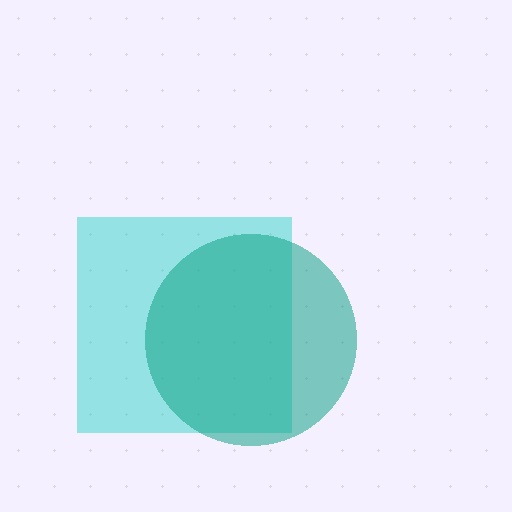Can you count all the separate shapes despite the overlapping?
Yes, there are 2 separate shapes.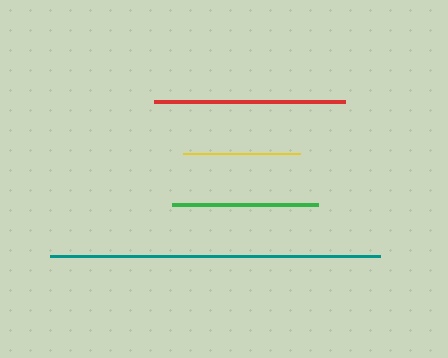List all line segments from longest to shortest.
From longest to shortest: teal, red, green, yellow.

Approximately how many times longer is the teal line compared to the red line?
The teal line is approximately 1.7 times the length of the red line.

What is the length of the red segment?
The red segment is approximately 190 pixels long.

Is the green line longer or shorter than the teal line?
The teal line is longer than the green line.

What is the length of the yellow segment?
The yellow segment is approximately 117 pixels long.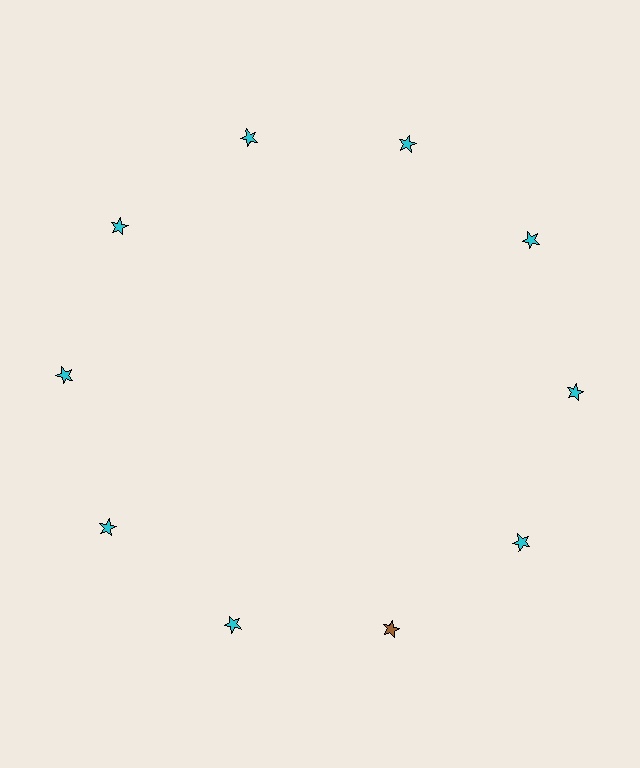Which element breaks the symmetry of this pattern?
The brown star at roughly the 5 o'clock position breaks the symmetry. All other shapes are cyan stars.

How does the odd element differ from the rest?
It has a different color: brown instead of cyan.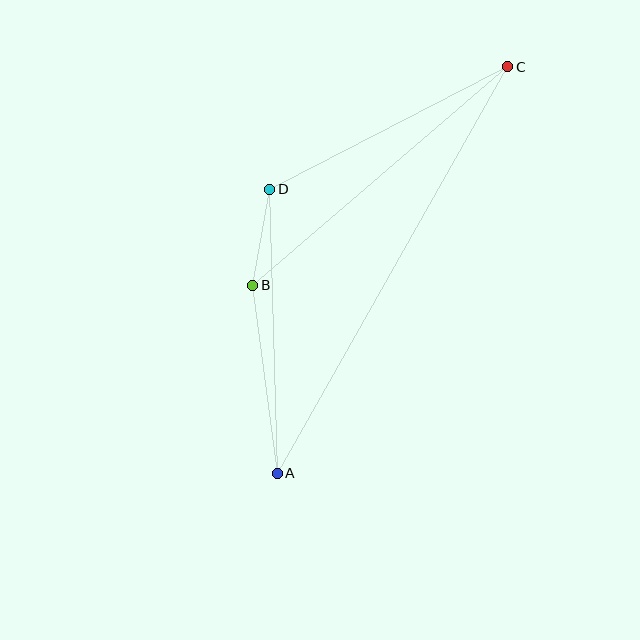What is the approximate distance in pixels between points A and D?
The distance between A and D is approximately 284 pixels.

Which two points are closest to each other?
Points B and D are closest to each other.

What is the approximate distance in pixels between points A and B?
The distance between A and B is approximately 190 pixels.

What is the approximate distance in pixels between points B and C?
The distance between B and C is approximately 336 pixels.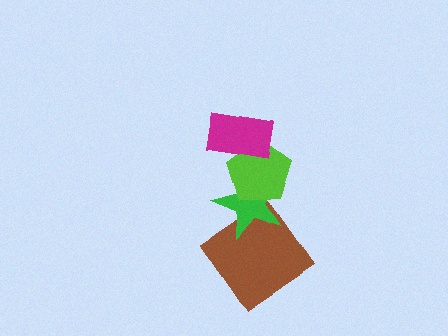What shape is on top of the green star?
The lime pentagon is on top of the green star.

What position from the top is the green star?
The green star is 3rd from the top.